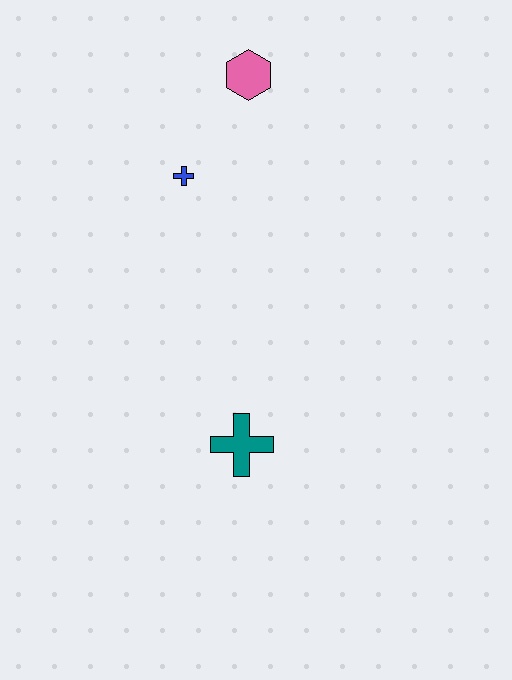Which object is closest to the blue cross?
The pink hexagon is closest to the blue cross.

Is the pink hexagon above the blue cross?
Yes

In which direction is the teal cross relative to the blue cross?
The teal cross is below the blue cross.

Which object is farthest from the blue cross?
The teal cross is farthest from the blue cross.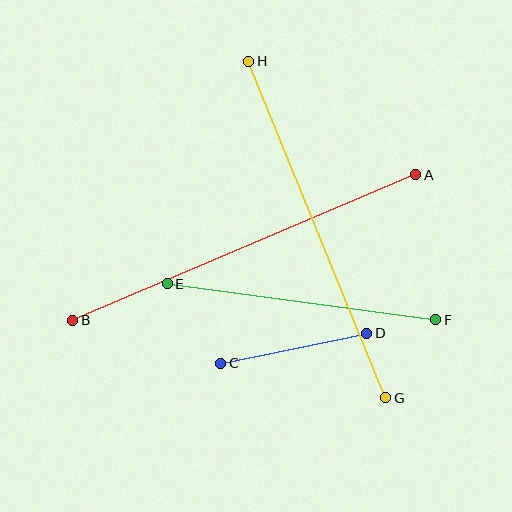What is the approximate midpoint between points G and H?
The midpoint is at approximately (317, 230) pixels.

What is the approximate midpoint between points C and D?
The midpoint is at approximately (294, 348) pixels.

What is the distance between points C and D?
The distance is approximately 150 pixels.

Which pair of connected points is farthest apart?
Points A and B are farthest apart.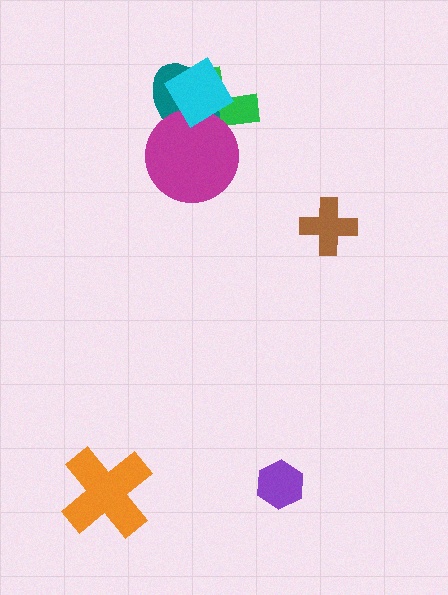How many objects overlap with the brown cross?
0 objects overlap with the brown cross.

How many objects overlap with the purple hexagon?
0 objects overlap with the purple hexagon.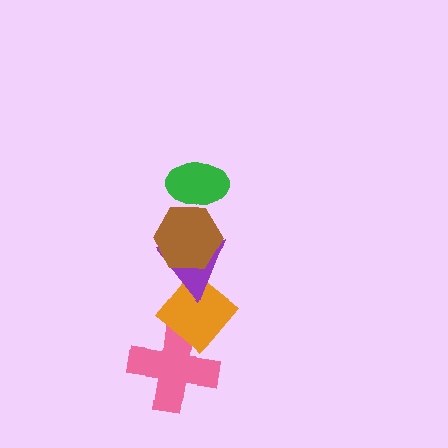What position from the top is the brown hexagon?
The brown hexagon is 2nd from the top.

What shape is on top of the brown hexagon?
The green ellipse is on top of the brown hexagon.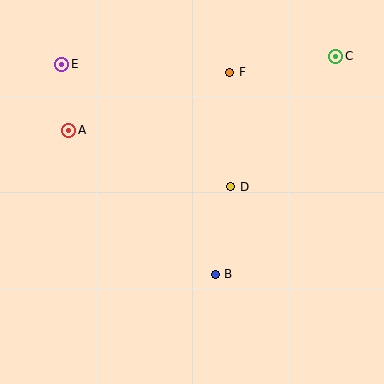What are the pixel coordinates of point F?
Point F is at (230, 72).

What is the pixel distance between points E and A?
The distance between E and A is 66 pixels.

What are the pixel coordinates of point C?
Point C is at (336, 56).